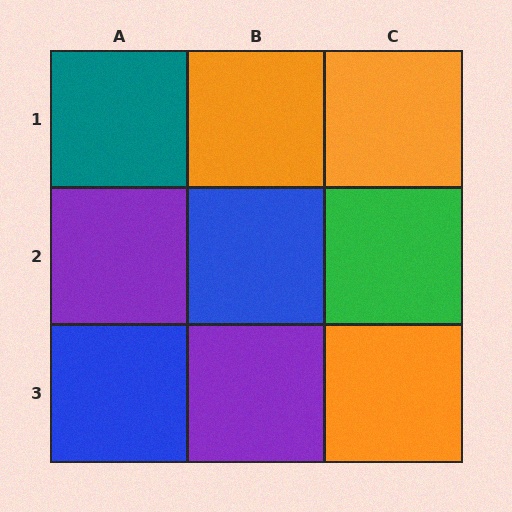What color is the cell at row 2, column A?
Purple.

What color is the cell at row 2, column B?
Blue.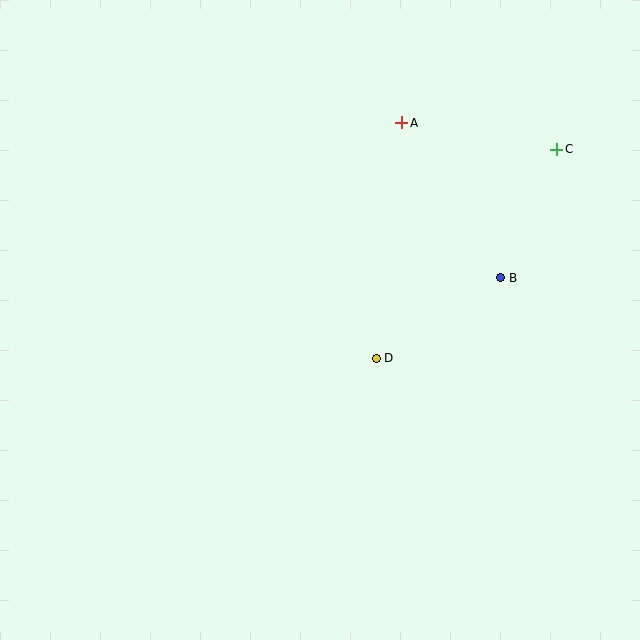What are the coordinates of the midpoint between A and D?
The midpoint between A and D is at (389, 240).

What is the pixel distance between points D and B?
The distance between D and B is 148 pixels.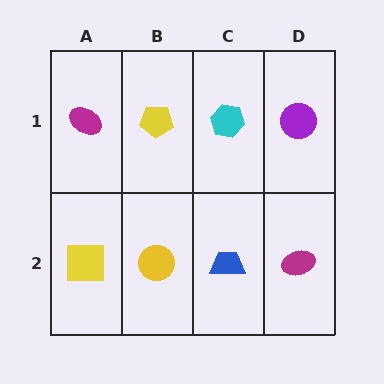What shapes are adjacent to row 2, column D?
A purple circle (row 1, column D), a blue trapezoid (row 2, column C).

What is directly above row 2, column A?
A magenta ellipse.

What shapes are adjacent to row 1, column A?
A yellow square (row 2, column A), a yellow pentagon (row 1, column B).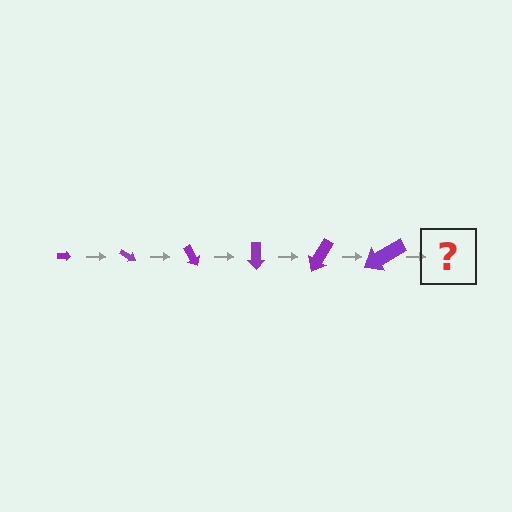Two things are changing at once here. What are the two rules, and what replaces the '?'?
The two rules are that the arrow grows larger each step and it rotates 30 degrees each step. The '?' should be an arrow, larger than the previous one and rotated 180 degrees from the start.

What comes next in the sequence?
The next element should be an arrow, larger than the previous one and rotated 180 degrees from the start.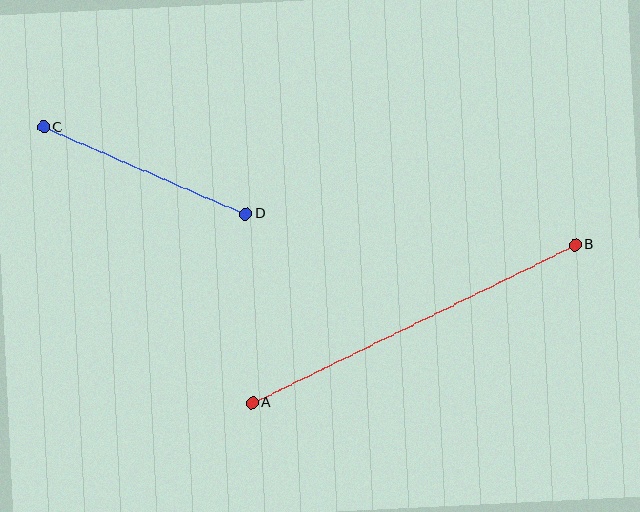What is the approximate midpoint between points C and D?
The midpoint is at approximately (145, 171) pixels.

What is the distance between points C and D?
The distance is approximately 220 pixels.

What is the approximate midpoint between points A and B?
The midpoint is at approximately (414, 324) pixels.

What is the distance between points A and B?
The distance is approximately 360 pixels.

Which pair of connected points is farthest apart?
Points A and B are farthest apart.